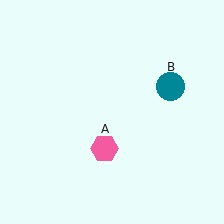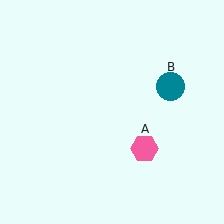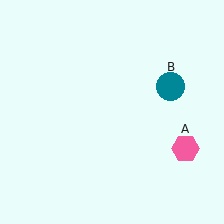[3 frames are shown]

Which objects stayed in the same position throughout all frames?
Teal circle (object B) remained stationary.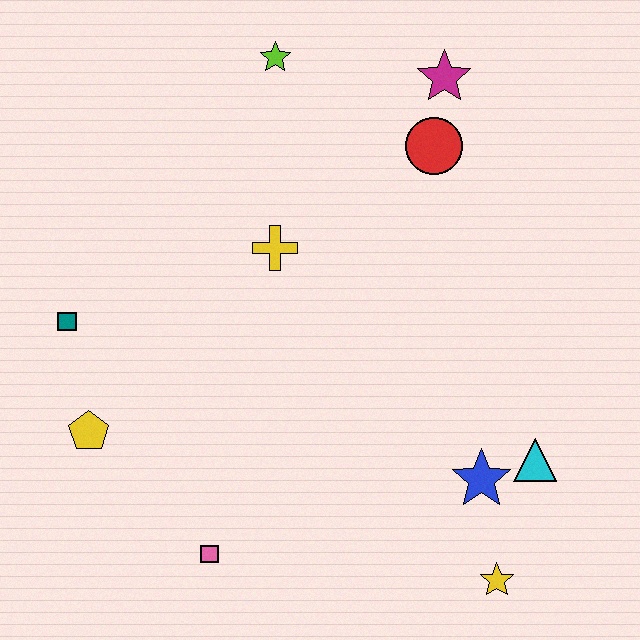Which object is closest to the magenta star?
The red circle is closest to the magenta star.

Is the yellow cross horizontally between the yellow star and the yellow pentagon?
Yes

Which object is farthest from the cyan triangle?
The teal square is farthest from the cyan triangle.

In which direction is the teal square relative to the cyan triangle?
The teal square is to the left of the cyan triangle.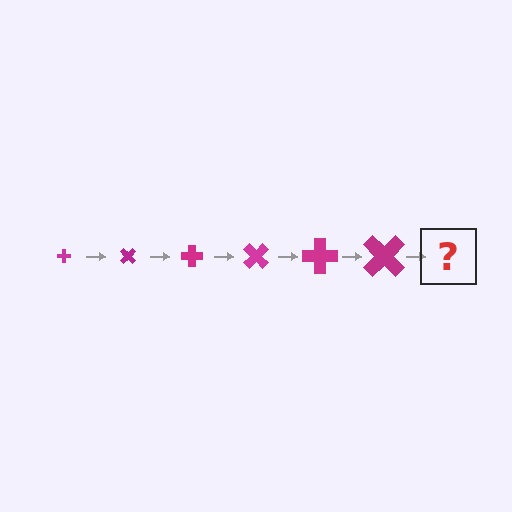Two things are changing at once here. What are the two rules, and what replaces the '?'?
The two rules are that the cross grows larger each step and it rotates 45 degrees each step. The '?' should be a cross, larger than the previous one and rotated 270 degrees from the start.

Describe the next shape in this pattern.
It should be a cross, larger than the previous one and rotated 270 degrees from the start.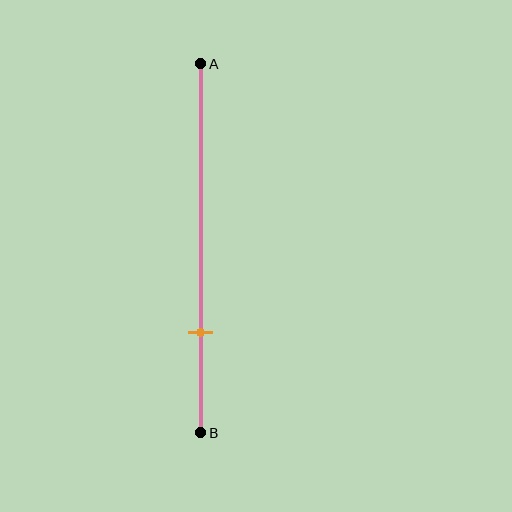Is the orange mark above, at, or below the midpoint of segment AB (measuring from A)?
The orange mark is below the midpoint of segment AB.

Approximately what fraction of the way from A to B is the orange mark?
The orange mark is approximately 75% of the way from A to B.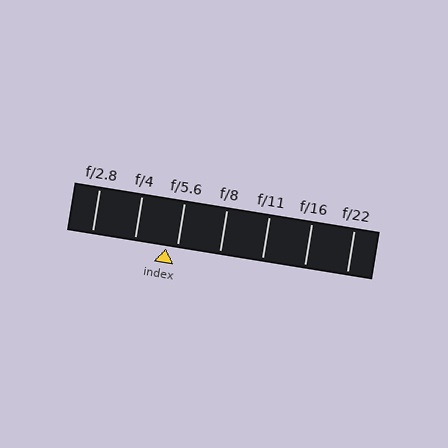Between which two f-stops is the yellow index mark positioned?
The index mark is between f/4 and f/5.6.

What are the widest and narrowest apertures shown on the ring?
The widest aperture shown is f/2.8 and the narrowest is f/22.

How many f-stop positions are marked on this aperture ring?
There are 7 f-stop positions marked.